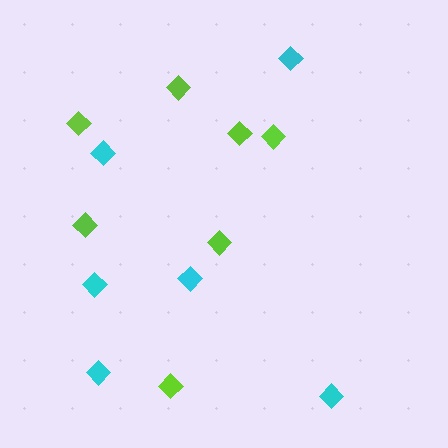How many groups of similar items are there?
There are 2 groups: one group of cyan diamonds (6) and one group of lime diamonds (7).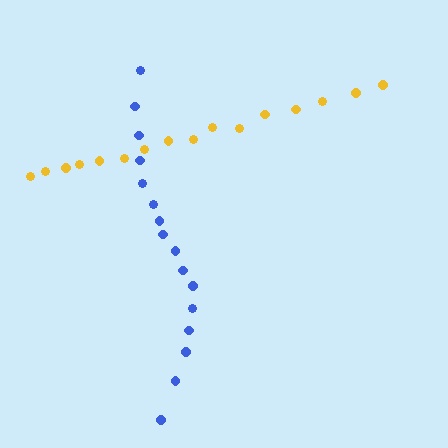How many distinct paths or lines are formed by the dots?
There are 2 distinct paths.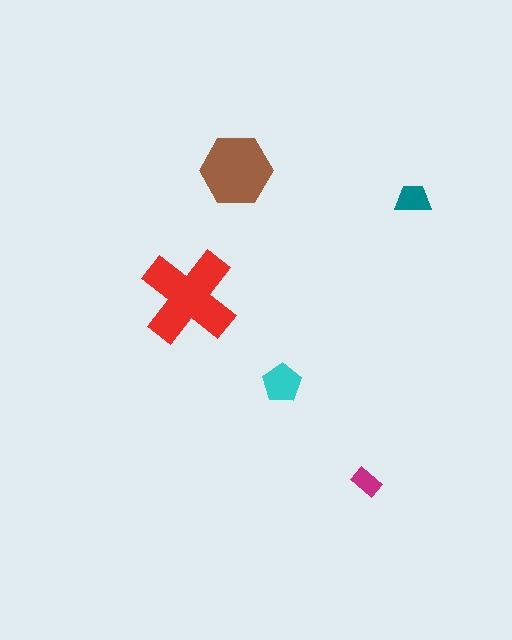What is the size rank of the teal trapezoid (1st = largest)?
4th.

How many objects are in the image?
There are 5 objects in the image.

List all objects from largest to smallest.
The red cross, the brown hexagon, the cyan pentagon, the teal trapezoid, the magenta rectangle.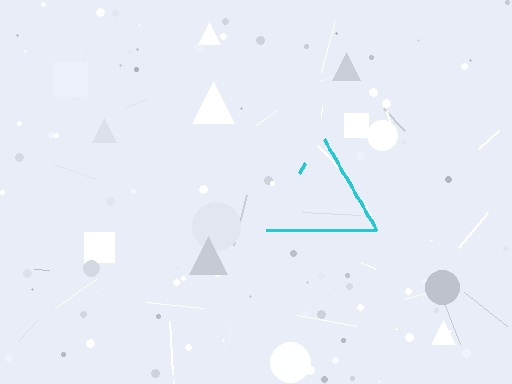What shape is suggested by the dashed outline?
The dashed outline suggests a triangle.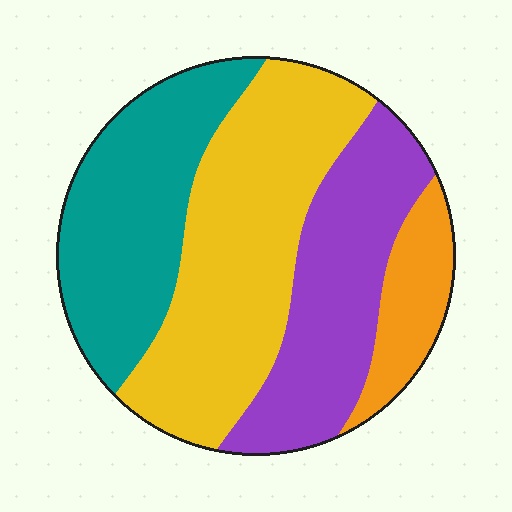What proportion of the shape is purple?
Purple takes up about one quarter (1/4) of the shape.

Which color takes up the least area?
Orange, at roughly 10%.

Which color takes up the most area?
Yellow, at roughly 35%.